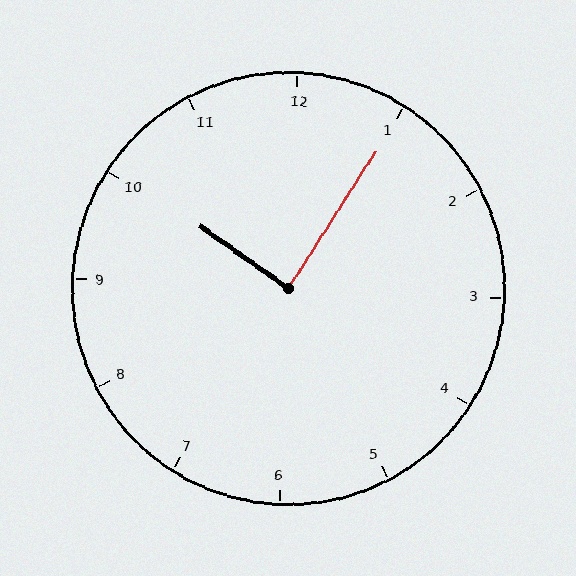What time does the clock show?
10:05.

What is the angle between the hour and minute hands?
Approximately 88 degrees.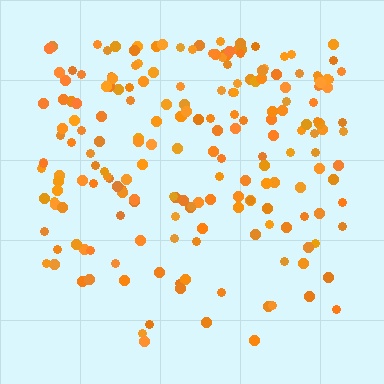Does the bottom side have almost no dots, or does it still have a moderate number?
Still a moderate number, just noticeably fewer than the top.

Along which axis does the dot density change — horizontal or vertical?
Vertical.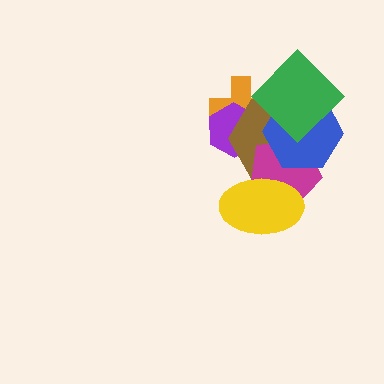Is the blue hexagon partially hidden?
Yes, it is partially covered by another shape.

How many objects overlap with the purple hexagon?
2 objects overlap with the purple hexagon.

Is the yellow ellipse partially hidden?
No, no other shape covers it.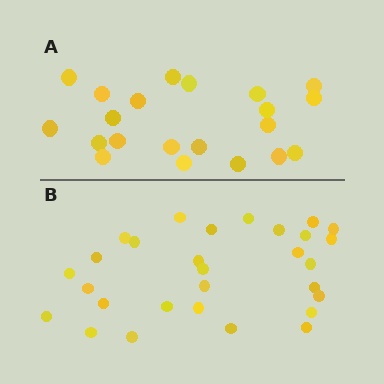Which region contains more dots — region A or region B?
Region B (the bottom region) has more dots.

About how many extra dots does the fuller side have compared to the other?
Region B has roughly 8 or so more dots than region A.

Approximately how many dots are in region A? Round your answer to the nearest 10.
About 20 dots. (The exact count is 21, which rounds to 20.)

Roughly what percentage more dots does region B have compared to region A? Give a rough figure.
About 40% more.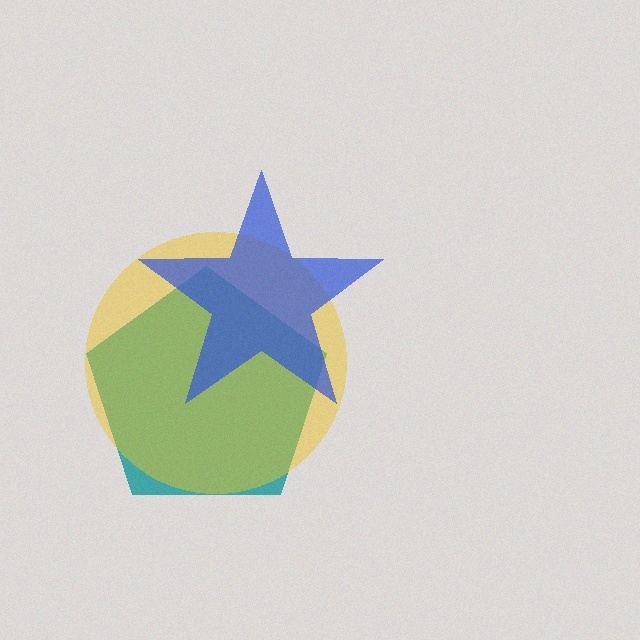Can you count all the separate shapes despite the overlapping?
Yes, there are 3 separate shapes.